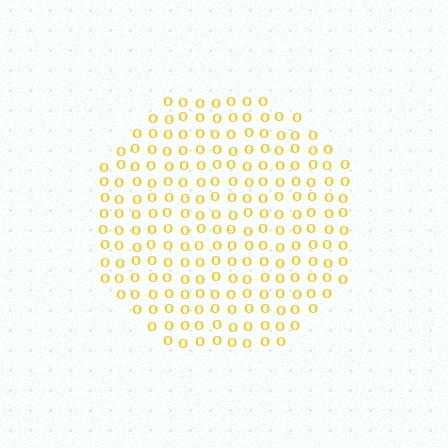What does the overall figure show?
The overall figure shows a circle.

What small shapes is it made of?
It is made of small letter O's.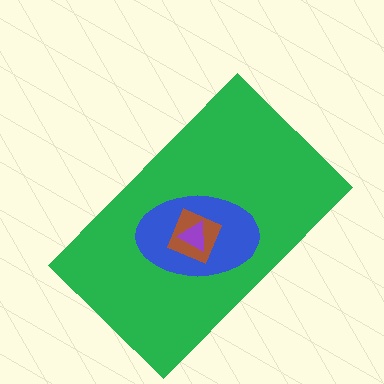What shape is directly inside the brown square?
The purple triangle.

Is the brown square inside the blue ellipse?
Yes.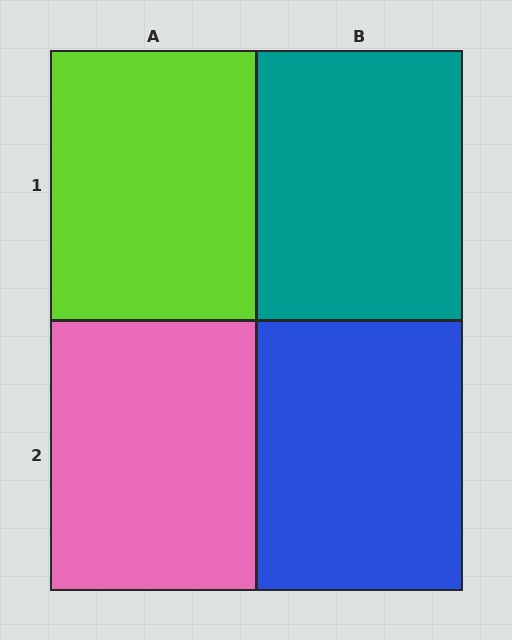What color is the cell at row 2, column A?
Pink.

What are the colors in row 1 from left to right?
Lime, teal.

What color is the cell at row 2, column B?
Blue.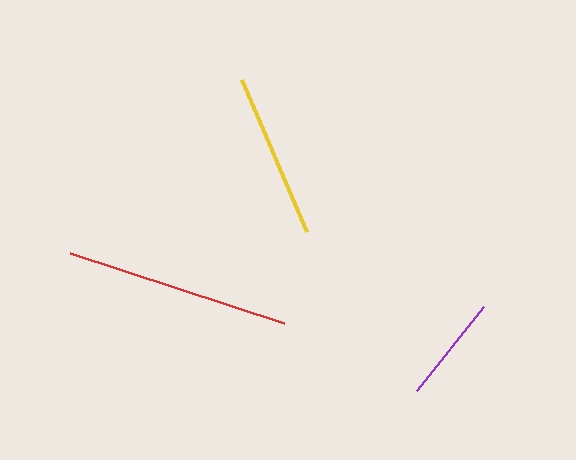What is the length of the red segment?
The red segment is approximately 225 pixels long.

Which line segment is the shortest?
The purple line is the shortest at approximately 107 pixels.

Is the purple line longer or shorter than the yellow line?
The yellow line is longer than the purple line.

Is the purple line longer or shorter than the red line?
The red line is longer than the purple line.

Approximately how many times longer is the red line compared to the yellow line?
The red line is approximately 1.4 times the length of the yellow line.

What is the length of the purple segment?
The purple segment is approximately 107 pixels long.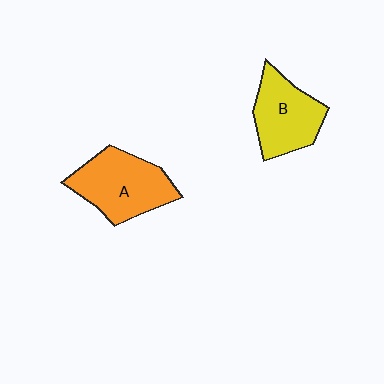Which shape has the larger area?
Shape A (orange).